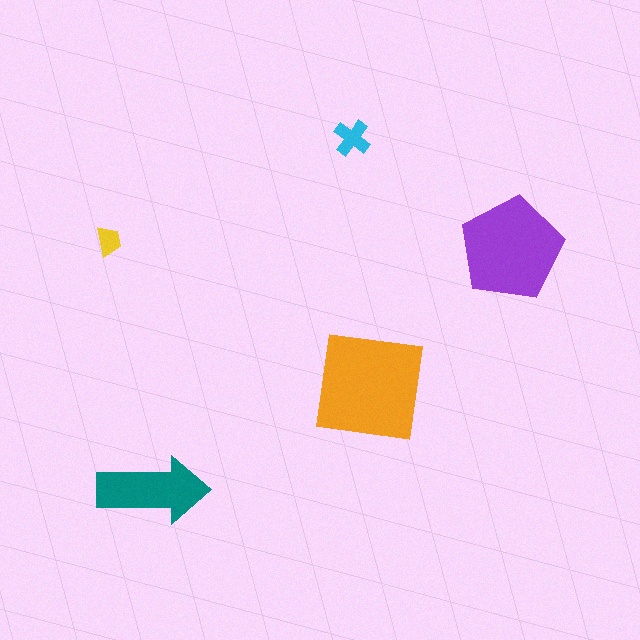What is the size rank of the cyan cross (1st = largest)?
4th.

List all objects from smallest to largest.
The yellow trapezoid, the cyan cross, the teal arrow, the purple pentagon, the orange square.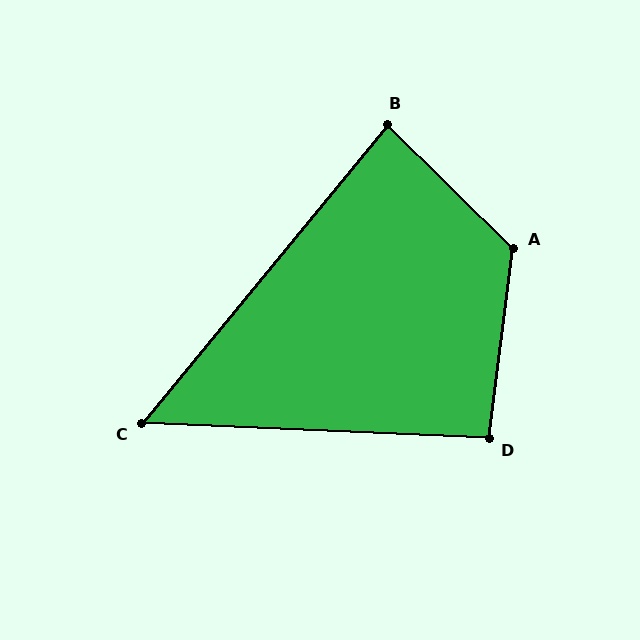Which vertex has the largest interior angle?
A, at approximately 127 degrees.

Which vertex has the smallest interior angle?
C, at approximately 53 degrees.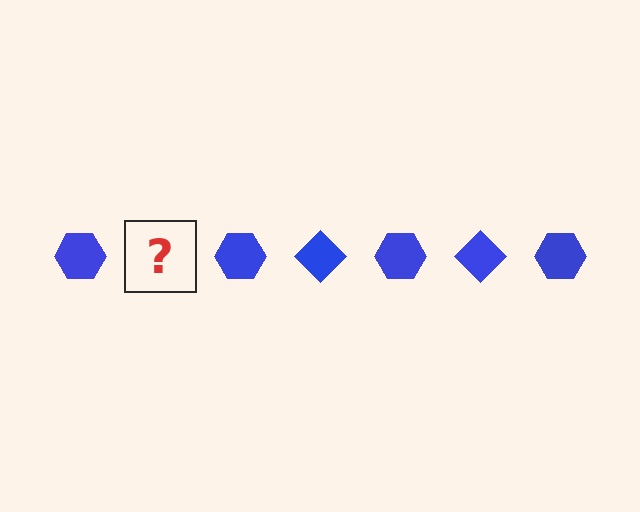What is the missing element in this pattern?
The missing element is a blue diamond.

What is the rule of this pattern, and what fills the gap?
The rule is that the pattern cycles through hexagon, diamond shapes in blue. The gap should be filled with a blue diamond.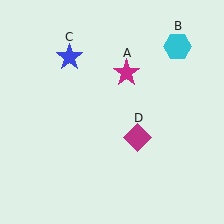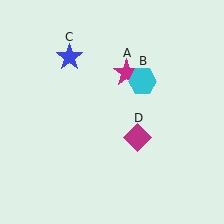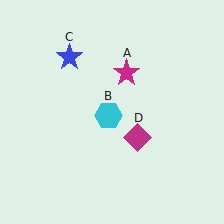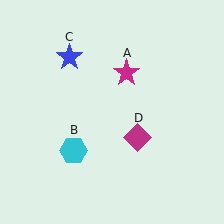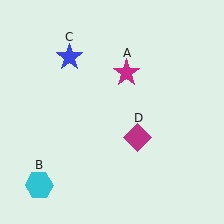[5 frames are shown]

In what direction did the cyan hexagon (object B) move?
The cyan hexagon (object B) moved down and to the left.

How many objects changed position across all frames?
1 object changed position: cyan hexagon (object B).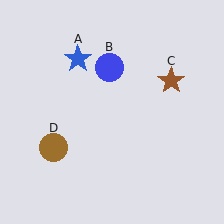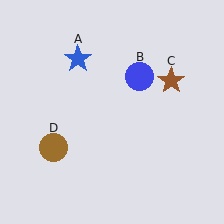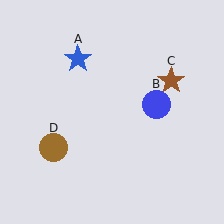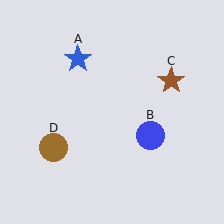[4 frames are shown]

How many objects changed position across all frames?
1 object changed position: blue circle (object B).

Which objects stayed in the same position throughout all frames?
Blue star (object A) and brown star (object C) and brown circle (object D) remained stationary.